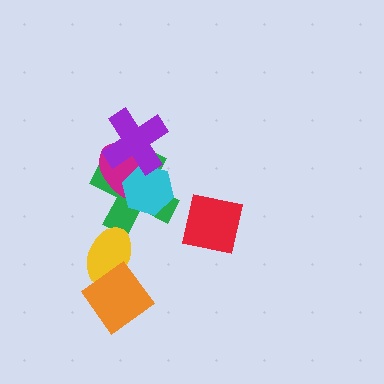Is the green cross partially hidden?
Yes, it is partially covered by another shape.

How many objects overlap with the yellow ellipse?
1 object overlaps with the yellow ellipse.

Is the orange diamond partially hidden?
No, no other shape covers it.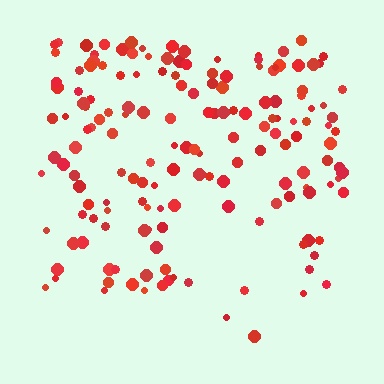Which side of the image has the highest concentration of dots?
The top.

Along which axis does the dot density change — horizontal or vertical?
Vertical.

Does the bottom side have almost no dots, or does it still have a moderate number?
Still a moderate number, just noticeably fewer than the top.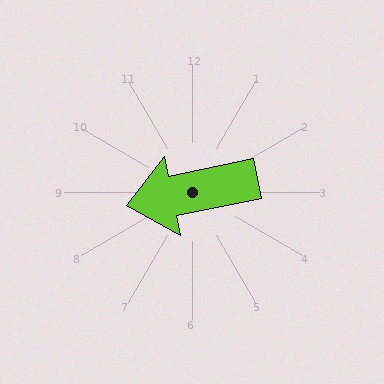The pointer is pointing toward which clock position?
Roughly 9 o'clock.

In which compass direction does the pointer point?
West.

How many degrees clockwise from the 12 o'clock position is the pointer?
Approximately 258 degrees.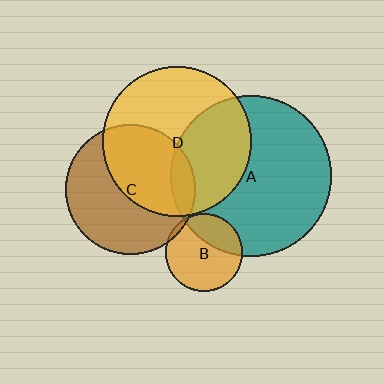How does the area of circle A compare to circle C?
Approximately 1.5 times.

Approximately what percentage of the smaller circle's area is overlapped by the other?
Approximately 10%.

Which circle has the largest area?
Circle A (teal).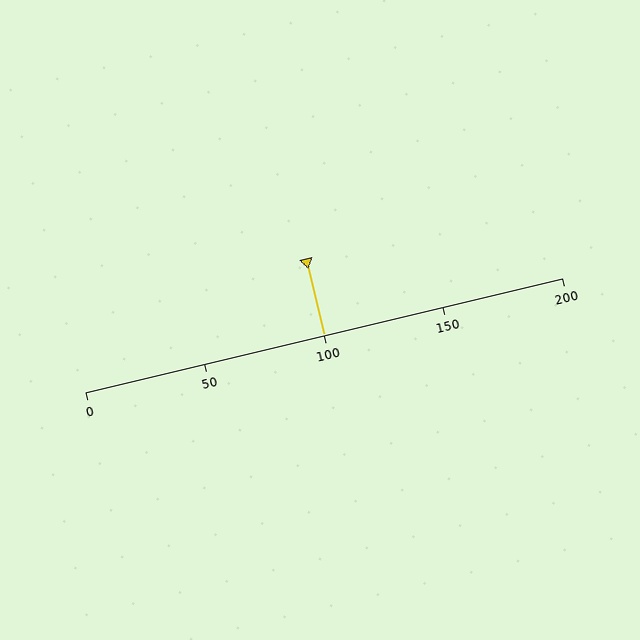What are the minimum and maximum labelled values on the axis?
The axis runs from 0 to 200.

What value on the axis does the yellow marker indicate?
The marker indicates approximately 100.